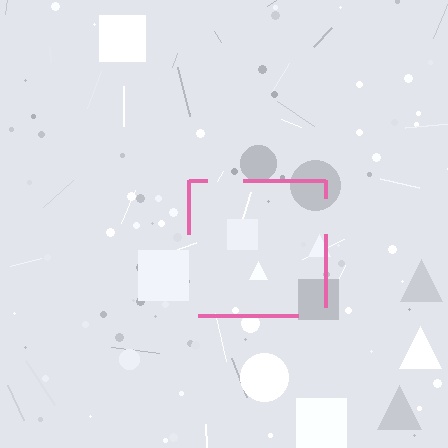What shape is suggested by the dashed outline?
The dashed outline suggests a square.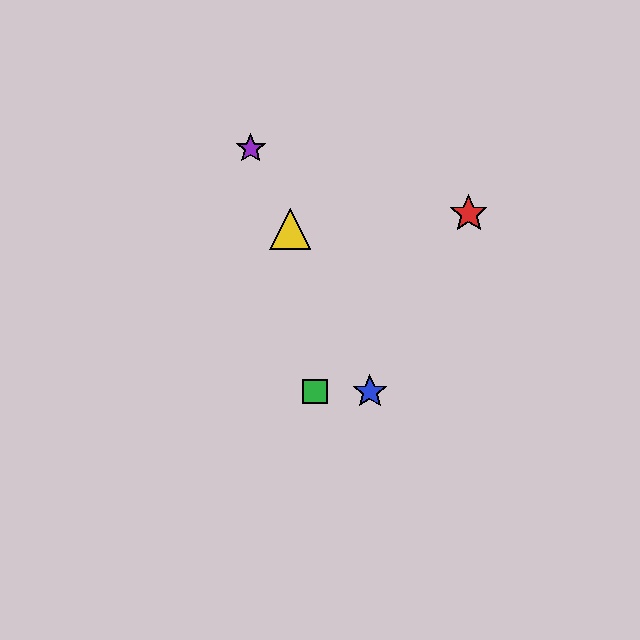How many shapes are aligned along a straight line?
3 shapes (the blue star, the yellow triangle, the purple star) are aligned along a straight line.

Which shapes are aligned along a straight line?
The blue star, the yellow triangle, the purple star are aligned along a straight line.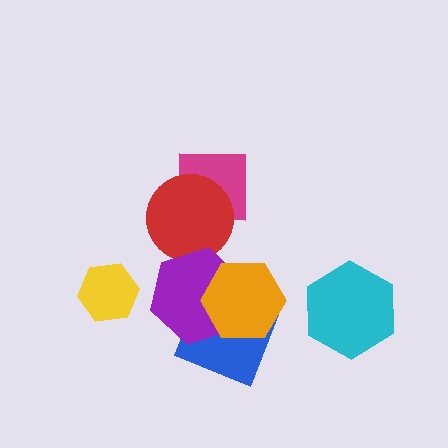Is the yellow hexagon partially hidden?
No, no other shape covers it.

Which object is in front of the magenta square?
The red circle is in front of the magenta square.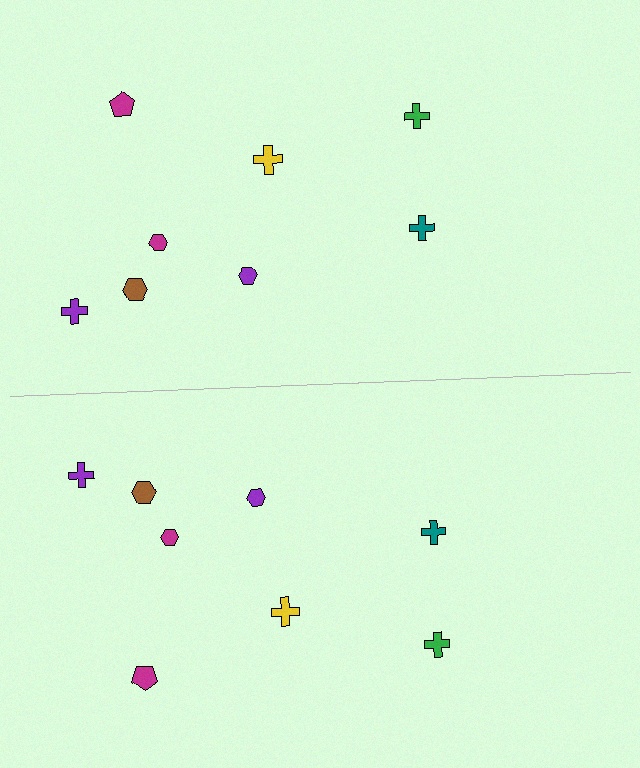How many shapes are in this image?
There are 16 shapes in this image.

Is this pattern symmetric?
Yes, this pattern has bilateral (reflection) symmetry.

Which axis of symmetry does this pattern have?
The pattern has a horizontal axis of symmetry running through the center of the image.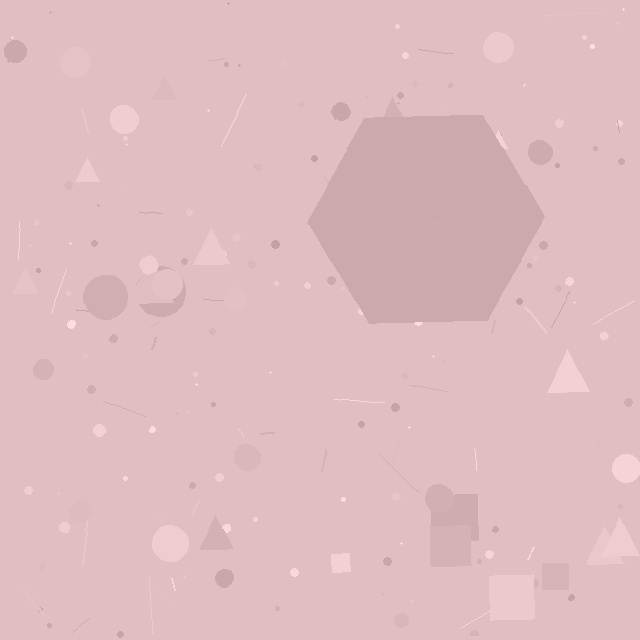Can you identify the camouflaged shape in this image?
The camouflaged shape is a hexagon.